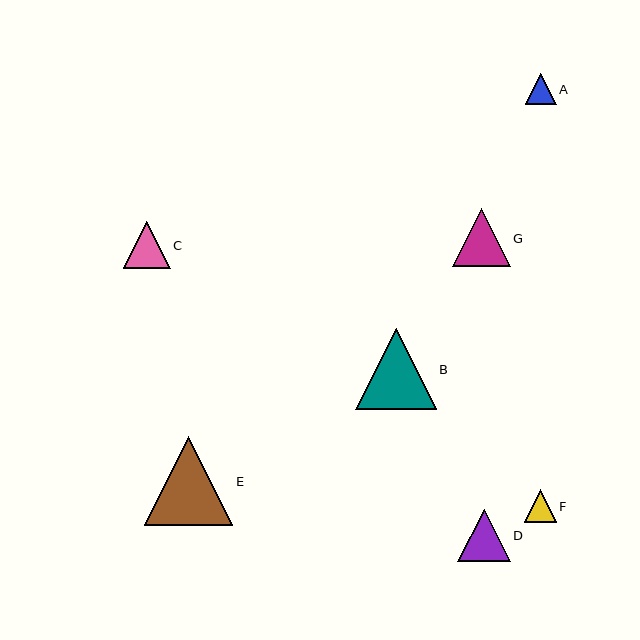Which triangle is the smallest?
Triangle A is the smallest with a size of approximately 31 pixels.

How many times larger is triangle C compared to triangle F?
Triangle C is approximately 1.4 times the size of triangle F.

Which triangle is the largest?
Triangle E is the largest with a size of approximately 89 pixels.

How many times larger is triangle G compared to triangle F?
Triangle G is approximately 1.8 times the size of triangle F.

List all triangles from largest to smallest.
From largest to smallest: E, B, G, D, C, F, A.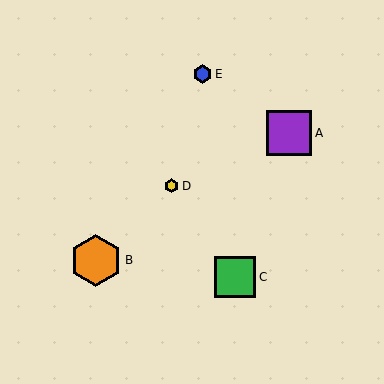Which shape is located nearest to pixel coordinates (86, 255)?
The orange hexagon (labeled B) at (96, 260) is nearest to that location.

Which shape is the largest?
The orange hexagon (labeled B) is the largest.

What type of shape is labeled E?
Shape E is a blue hexagon.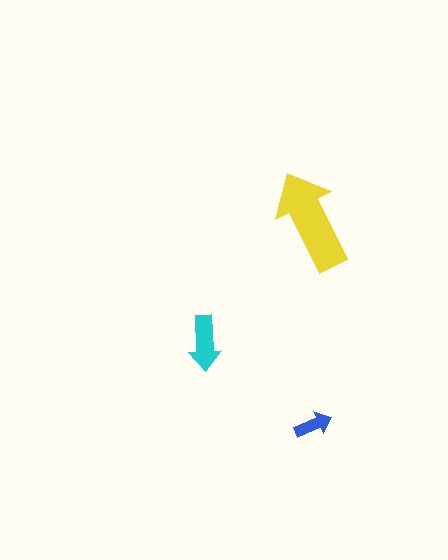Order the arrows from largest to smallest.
the yellow one, the cyan one, the blue one.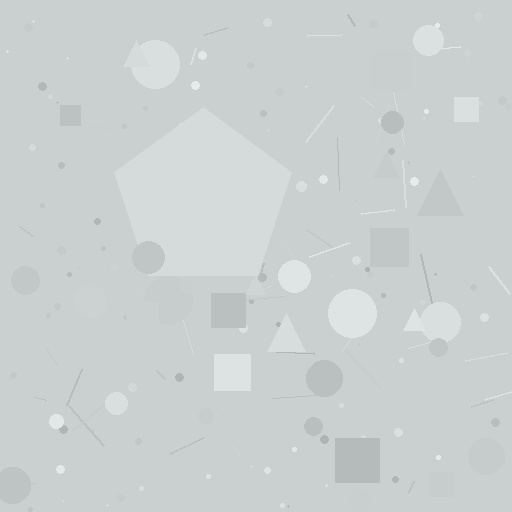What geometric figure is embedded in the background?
A pentagon is embedded in the background.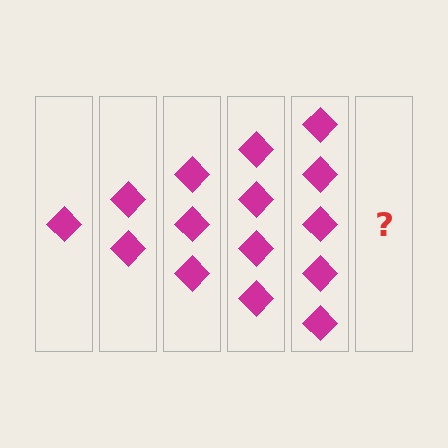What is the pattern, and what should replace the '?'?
The pattern is that each step adds one more diamond. The '?' should be 6 diamonds.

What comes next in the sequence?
The next element should be 6 diamonds.